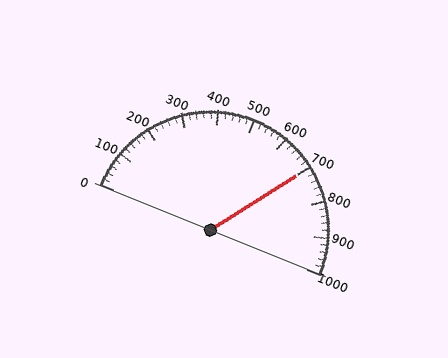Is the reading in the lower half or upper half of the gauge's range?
The reading is in the upper half of the range (0 to 1000).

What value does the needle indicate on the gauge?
The needle indicates approximately 700.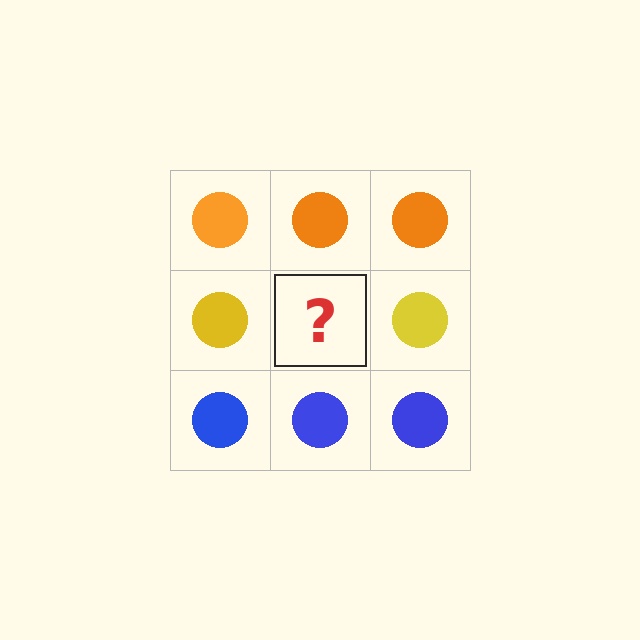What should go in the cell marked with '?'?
The missing cell should contain a yellow circle.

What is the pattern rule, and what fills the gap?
The rule is that each row has a consistent color. The gap should be filled with a yellow circle.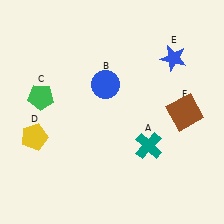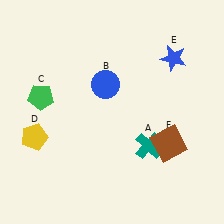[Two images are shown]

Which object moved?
The brown square (F) moved down.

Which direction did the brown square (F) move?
The brown square (F) moved down.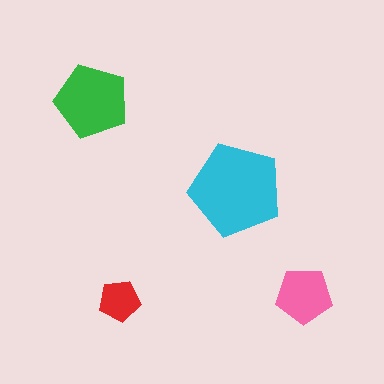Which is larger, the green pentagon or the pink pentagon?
The green one.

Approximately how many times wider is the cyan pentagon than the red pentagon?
About 2.5 times wider.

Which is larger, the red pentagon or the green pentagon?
The green one.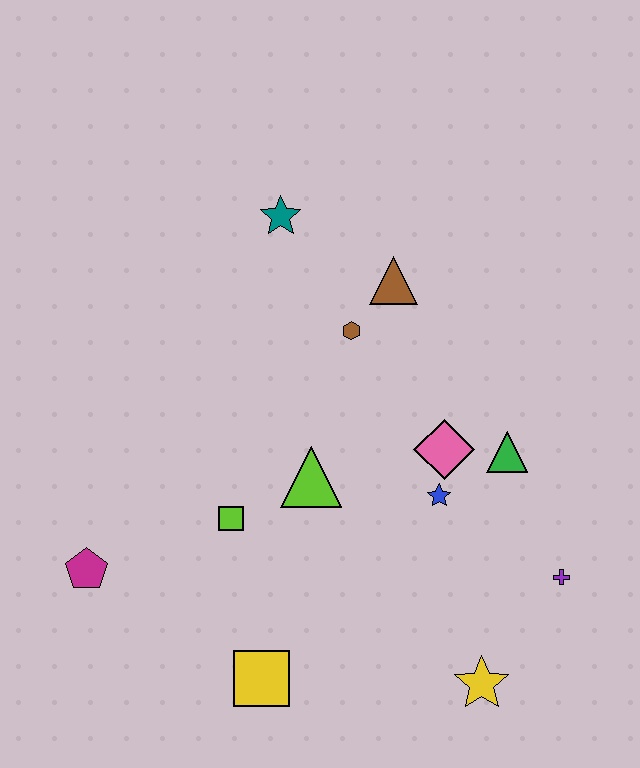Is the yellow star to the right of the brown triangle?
Yes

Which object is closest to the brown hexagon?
The brown triangle is closest to the brown hexagon.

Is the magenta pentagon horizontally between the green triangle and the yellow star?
No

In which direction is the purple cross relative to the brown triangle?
The purple cross is below the brown triangle.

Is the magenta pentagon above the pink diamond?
No